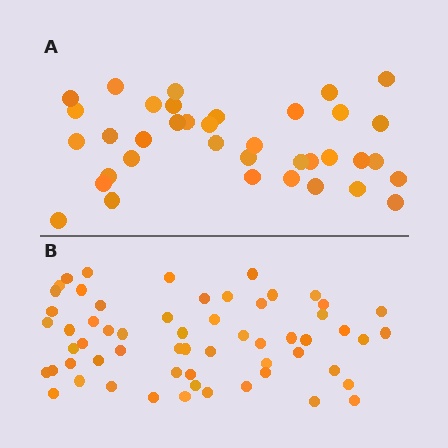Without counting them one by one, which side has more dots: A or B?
Region B (the bottom region) has more dots.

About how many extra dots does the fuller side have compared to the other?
Region B has approximately 20 more dots than region A.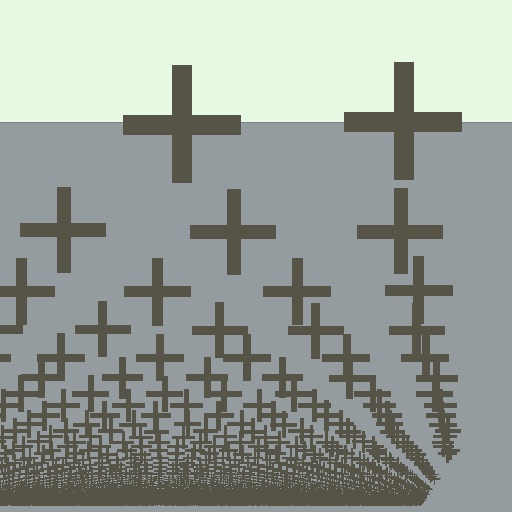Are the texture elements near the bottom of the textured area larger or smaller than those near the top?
Smaller. The gradient is inverted — elements near the bottom are smaller and denser.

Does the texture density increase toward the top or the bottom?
Density increases toward the bottom.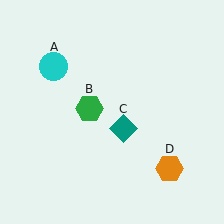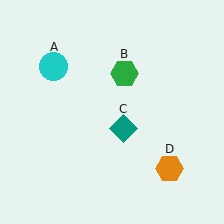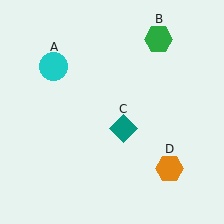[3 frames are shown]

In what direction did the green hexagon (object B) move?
The green hexagon (object B) moved up and to the right.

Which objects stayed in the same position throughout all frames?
Cyan circle (object A) and teal diamond (object C) and orange hexagon (object D) remained stationary.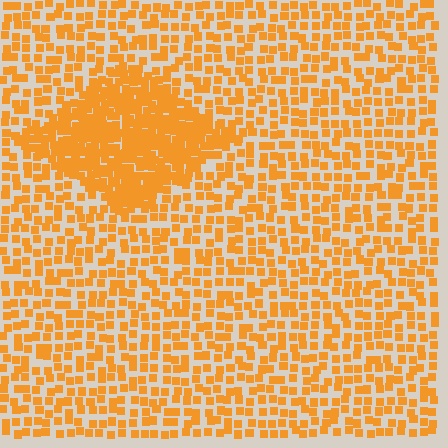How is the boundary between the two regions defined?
The boundary is defined by a change in element density (approximately 2.2x ratio). All elements are the same color, size, and shape.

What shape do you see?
I see a diamond.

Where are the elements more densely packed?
The elements are more densely packed inside the diamond boundary.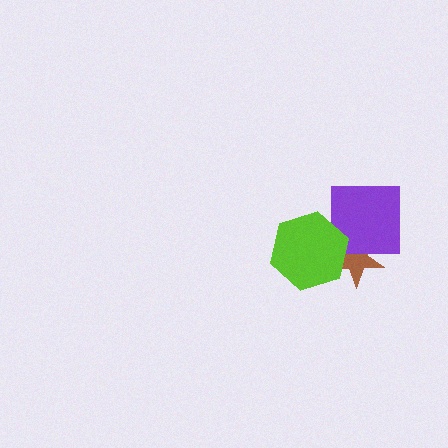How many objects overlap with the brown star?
2 objects overlap with the brown star.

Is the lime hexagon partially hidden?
No, no other shape covers it.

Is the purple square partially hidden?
Yes, it is partially covered by another shape.